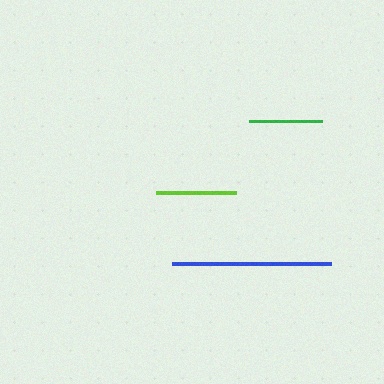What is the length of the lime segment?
The lime segment is approximately 79 pixels long.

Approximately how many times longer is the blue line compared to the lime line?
The blue line is approximately 2.0 times the length of the lime line.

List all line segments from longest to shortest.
From longest to shortest: blue, lime, green.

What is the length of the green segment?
The green segment is approximately 74 pixels long.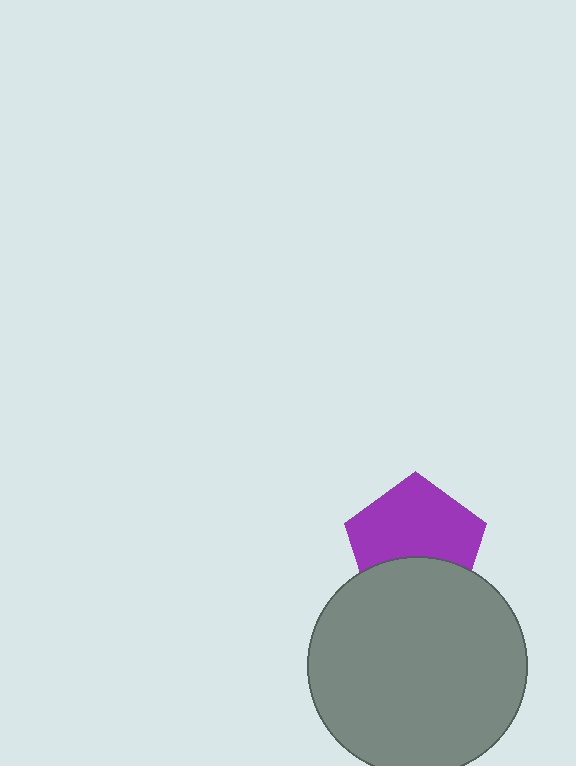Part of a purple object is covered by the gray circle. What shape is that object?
It is a pentagon.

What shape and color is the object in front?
The object in front is a gray circle.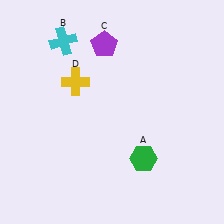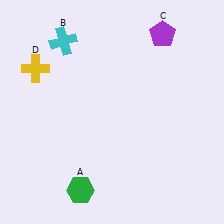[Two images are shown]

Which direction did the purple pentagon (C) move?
The purple pentagon (C) moved right.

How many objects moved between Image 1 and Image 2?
3 objects moved between the two images.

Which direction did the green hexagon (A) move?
The green hexagon (A) moved left.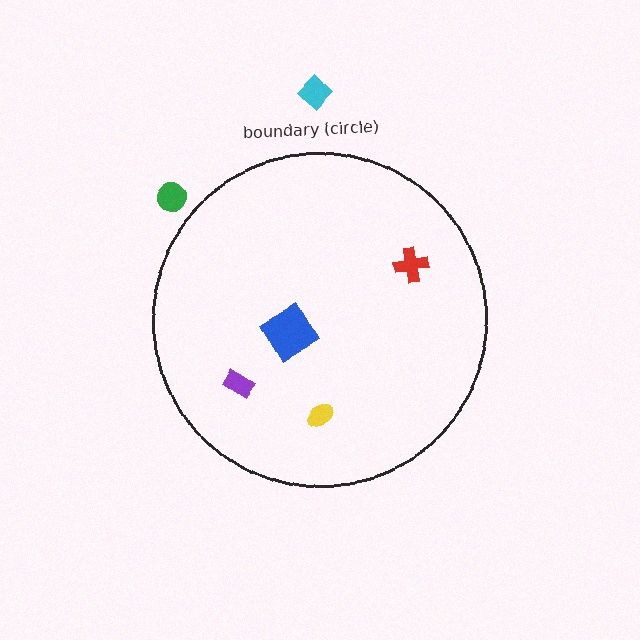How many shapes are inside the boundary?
4 inside, 2 outside.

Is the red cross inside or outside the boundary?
Inside.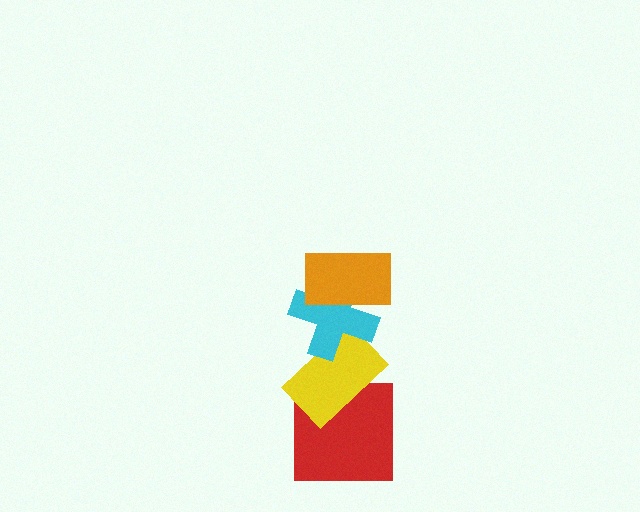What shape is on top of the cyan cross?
The orange rectangle is on top of the cyan cross.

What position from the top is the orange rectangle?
The orange rectangle is 1st from the top.